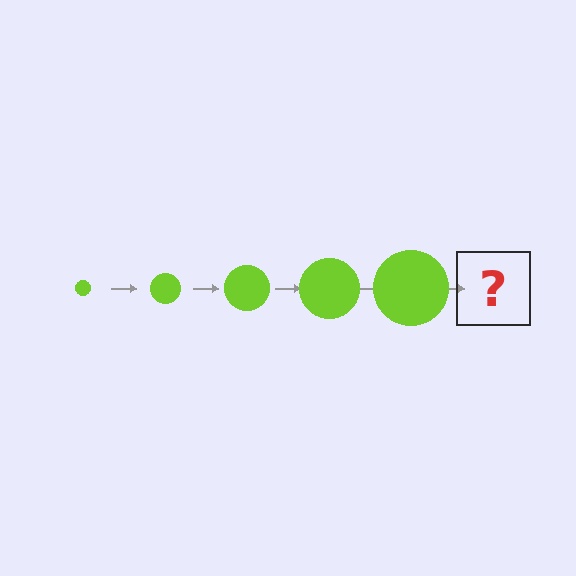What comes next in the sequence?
The next element should be a lime circle, larger than the previous one.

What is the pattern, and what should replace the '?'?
The pattern is that the circle gets progressively larger each step. The '?' should be a lime circle, larger than the previous one.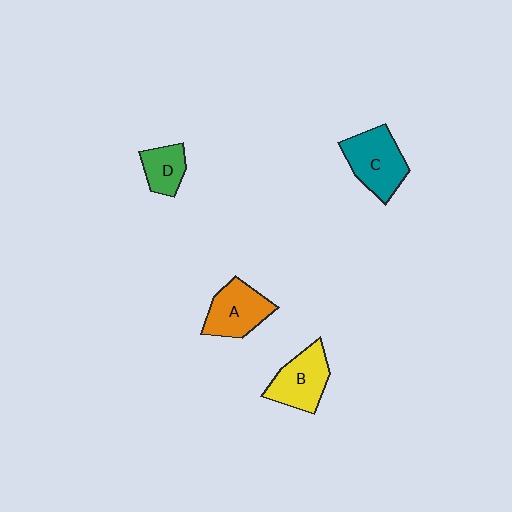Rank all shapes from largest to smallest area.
From largest to smallest: C (teal), B (yellow), A (orange), D (green).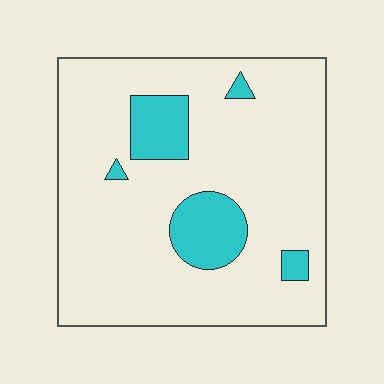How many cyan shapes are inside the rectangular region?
5.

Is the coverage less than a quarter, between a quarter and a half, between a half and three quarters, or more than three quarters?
Less than a quarter.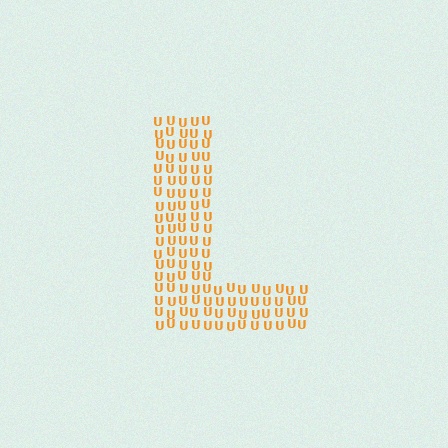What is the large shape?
The large shape is the letter L.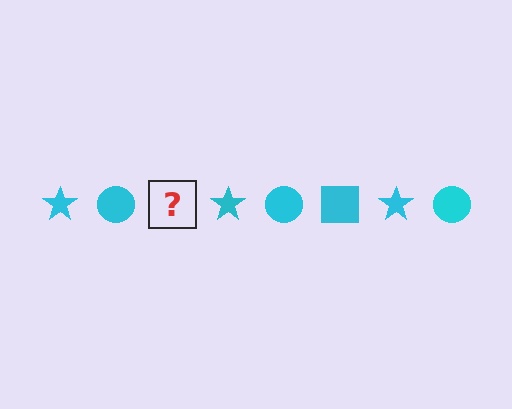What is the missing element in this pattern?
The missing element is a cyan square.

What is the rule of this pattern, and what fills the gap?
The rule is that the pattern cycles through star, circle, square shapes in cyan. The gap should be filled with a cyan square.